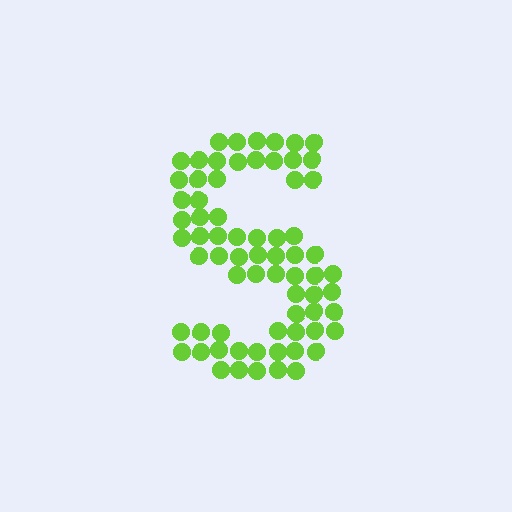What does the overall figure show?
The overall figure shows the letter S.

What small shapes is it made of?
It is made of small circles.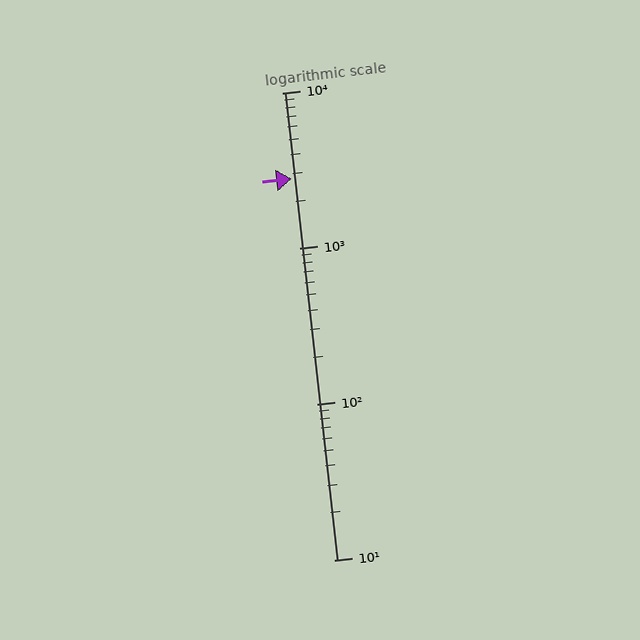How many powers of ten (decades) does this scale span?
The scale spans 3 decades, from 10 to 10000.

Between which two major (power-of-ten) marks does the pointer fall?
The pointer is between 1000 and 10000.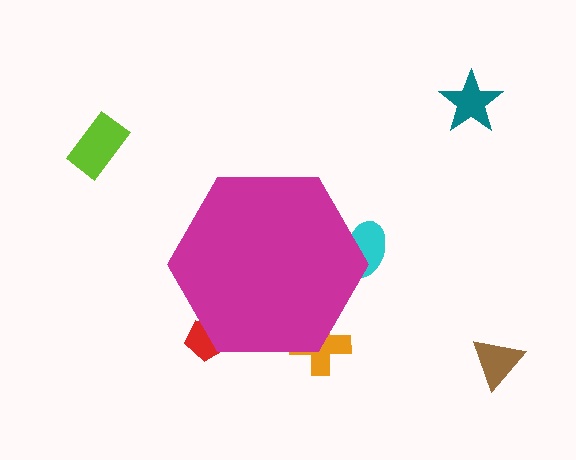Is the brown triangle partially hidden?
No, the brown triangle is fully visible.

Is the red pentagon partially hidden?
Yes, the red pentagon is partially hidden behind the magenta hexagon.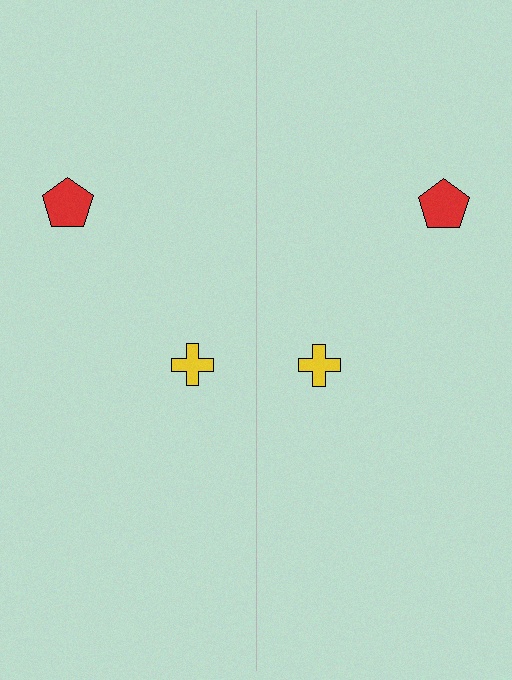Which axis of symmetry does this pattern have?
The pattern has a vertical axis of symmetry running through the center of the image.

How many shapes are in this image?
There are 4 shapes in this image.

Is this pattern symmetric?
Yes, this pattern has bilateral (reflection) symmetry.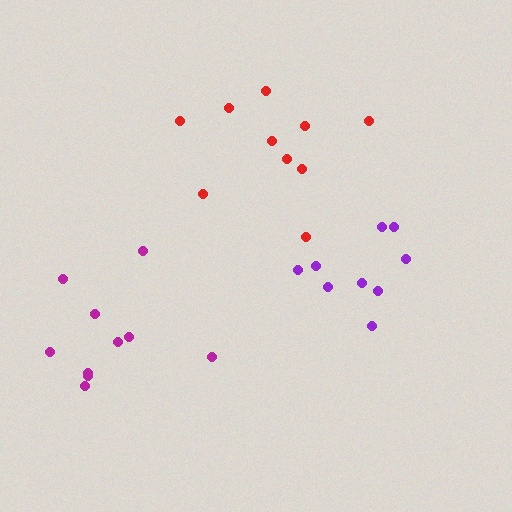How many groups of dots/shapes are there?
There are 3 groups.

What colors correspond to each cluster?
The clusters are colored: red, purple, magenta.